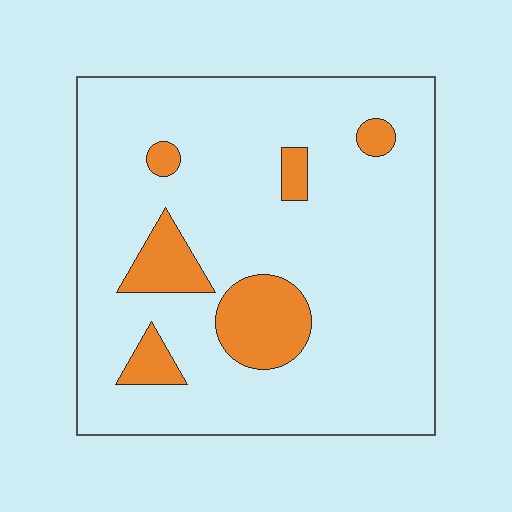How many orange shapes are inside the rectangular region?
6.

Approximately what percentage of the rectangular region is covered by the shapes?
Approximately 15%.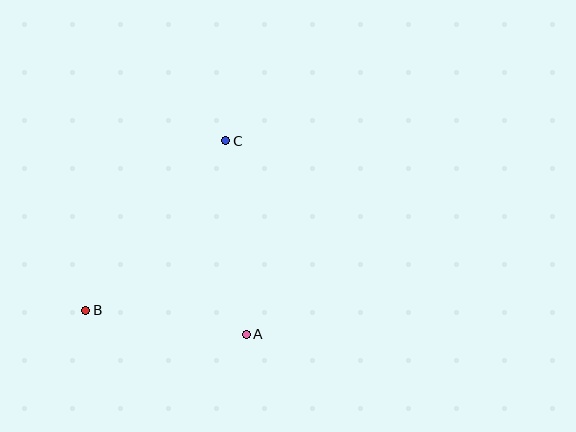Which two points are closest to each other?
Points A and B are closest to each other.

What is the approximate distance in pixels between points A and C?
The distance between A and C is approximately 195 pixels.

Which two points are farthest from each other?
Points B and C are farthest from each other.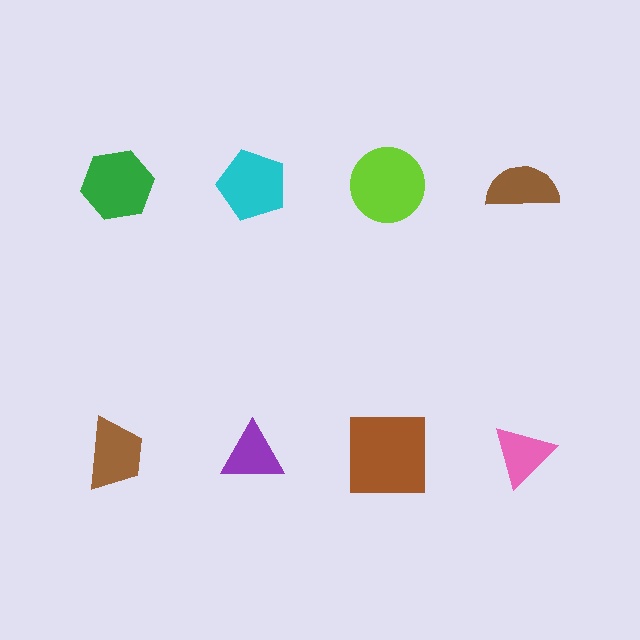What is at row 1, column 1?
A green hexagon.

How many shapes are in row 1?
4 shapes.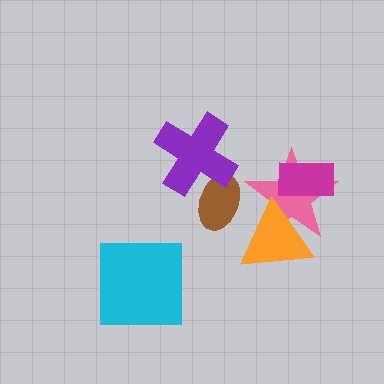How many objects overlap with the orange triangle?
1 object overlaps with the orange triangle.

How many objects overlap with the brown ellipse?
1 object overlaps with the brown ellipse.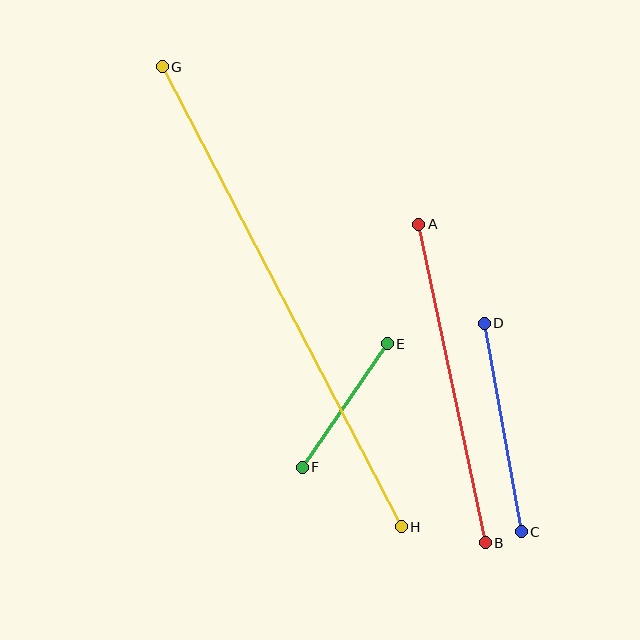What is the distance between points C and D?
The distance is approximately 212 pixels.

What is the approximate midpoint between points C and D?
The midpoint is at approximately (503, 428) pixels.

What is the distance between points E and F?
The distance is approximately 150 pixels.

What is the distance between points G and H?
The distance is approximately 518 pixels.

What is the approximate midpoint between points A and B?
The midpoint is at approximately (452, 383) pixels.